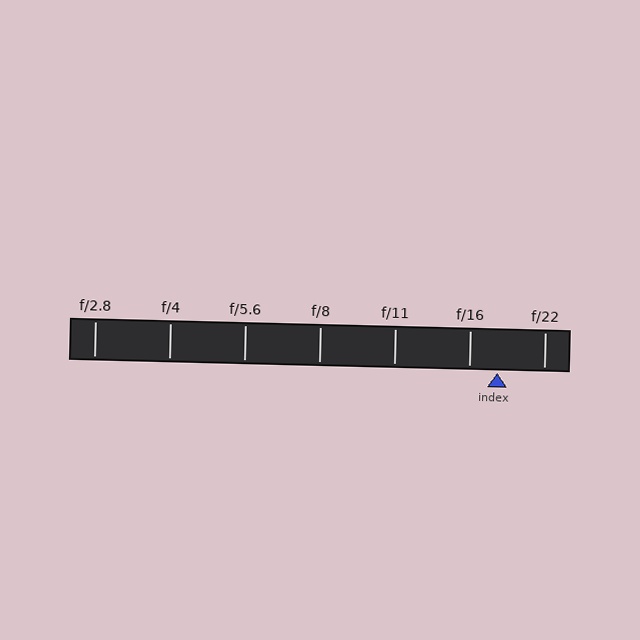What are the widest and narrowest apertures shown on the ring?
The widest aperture shown is f/2.8 and the narrowest is f/22.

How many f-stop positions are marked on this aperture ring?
There are 7 f-stop positions marked.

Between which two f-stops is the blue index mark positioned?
The index mark is between f/16 and f/22.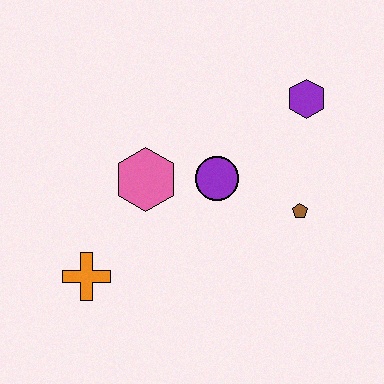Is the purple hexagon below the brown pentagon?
No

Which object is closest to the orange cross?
The pink hexagon is closest to the orange cross.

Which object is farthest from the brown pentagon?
The orange cross is farthest from the brown pentagon.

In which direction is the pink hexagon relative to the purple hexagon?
The pink hexagon is to the left of the purple hexagon.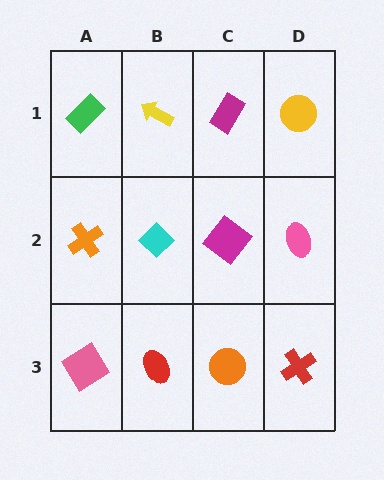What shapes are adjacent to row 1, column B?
A cyan diamond (row 2, column B), a green rectangle (row 1, column A), a magenta rectangle (row 1, column C).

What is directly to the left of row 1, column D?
A magenta rectangle.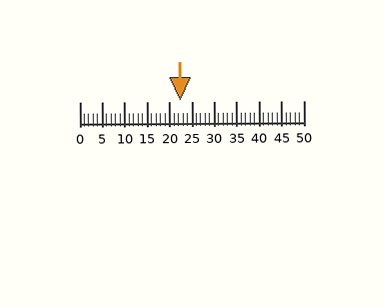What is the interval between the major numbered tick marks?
The major tick marks are spaced 5 units apart.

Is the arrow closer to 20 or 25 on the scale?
The arrow is closer to 25.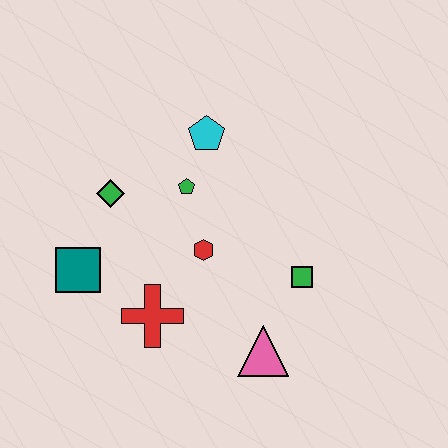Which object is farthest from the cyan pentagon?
The pink triangle is farthest from the cyan pentagon.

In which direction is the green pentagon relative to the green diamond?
The green pentagon is to the right of the green diamond.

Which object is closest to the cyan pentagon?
The green pentagon is closest to the cyan pentagon.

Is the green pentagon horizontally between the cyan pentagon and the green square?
No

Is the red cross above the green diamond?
No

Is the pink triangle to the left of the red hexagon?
No